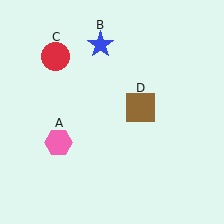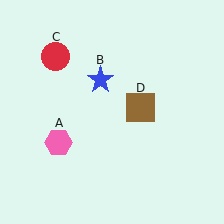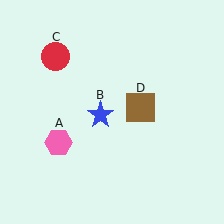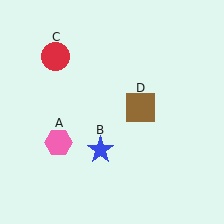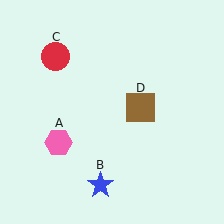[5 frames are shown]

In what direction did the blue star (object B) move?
The blue star (object B) moved down.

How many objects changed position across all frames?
1 object changed position: blue star (object B).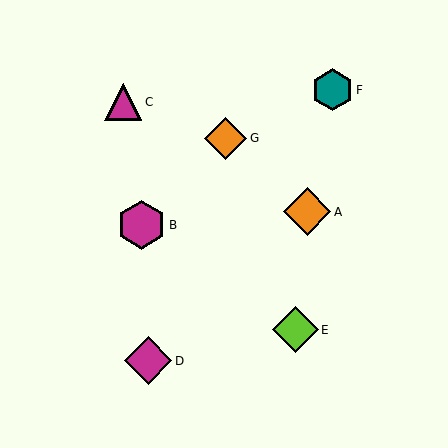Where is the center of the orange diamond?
The center of the orange diamond is at (226, 138).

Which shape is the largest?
The magenta hexagon (labeled B) is the largest.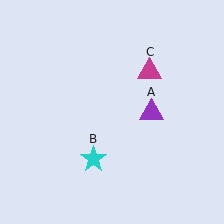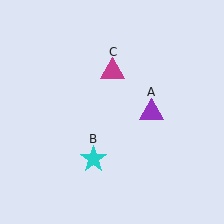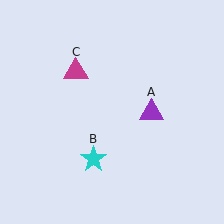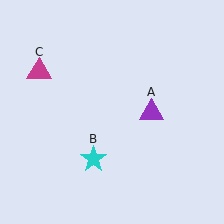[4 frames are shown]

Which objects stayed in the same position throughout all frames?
Purple triangle (object A) and cyan star (object B) remained stationary.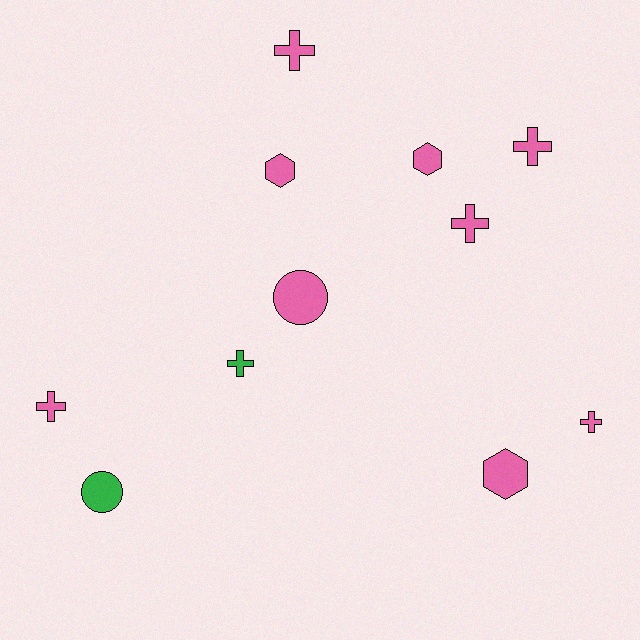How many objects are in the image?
There are 11 objects.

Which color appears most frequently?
Pink, with 9 objects.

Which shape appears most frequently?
Cross, with 6 objects.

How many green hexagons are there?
There are no green hexagons.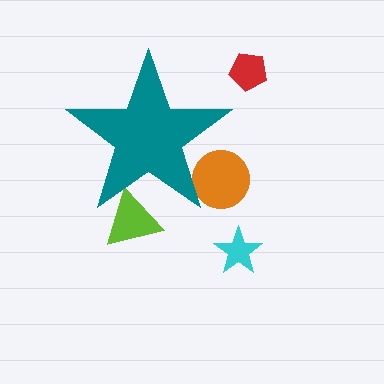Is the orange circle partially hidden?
Yes, the orange circle is partially hidden behind the teal star.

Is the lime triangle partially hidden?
Yes, the lime triangle is partially hidden behind the teal star.